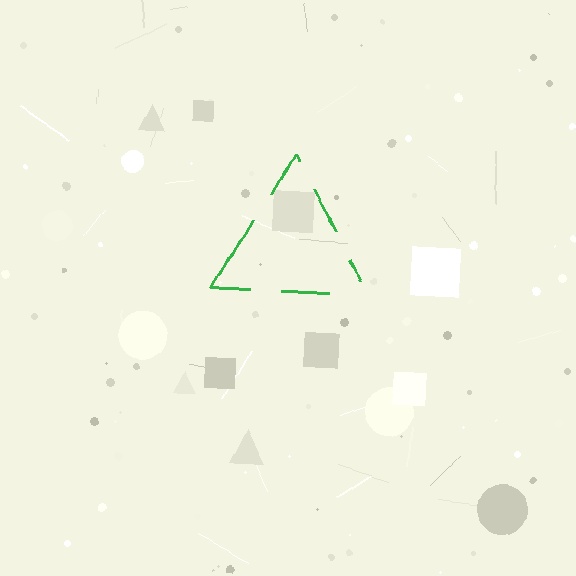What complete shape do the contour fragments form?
The contour fragments form a triangle.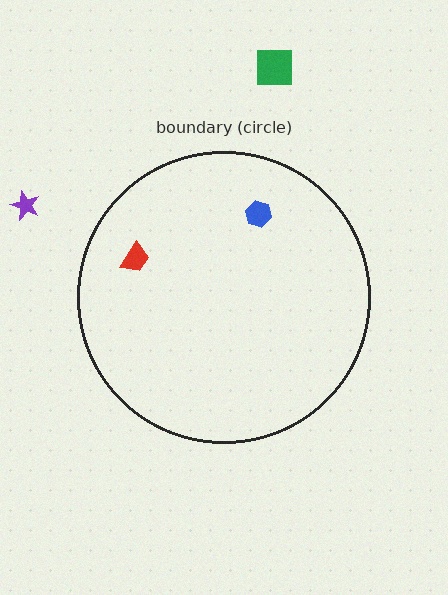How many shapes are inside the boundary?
2 inside, 2 outside.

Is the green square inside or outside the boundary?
Outside.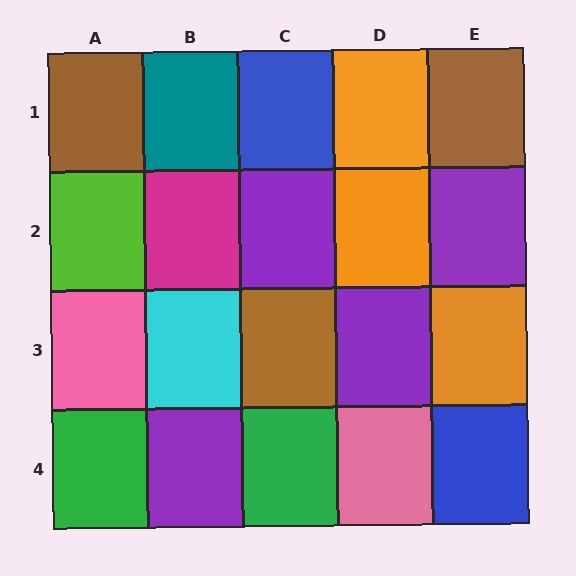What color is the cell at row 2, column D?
Orange.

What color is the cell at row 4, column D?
Pink.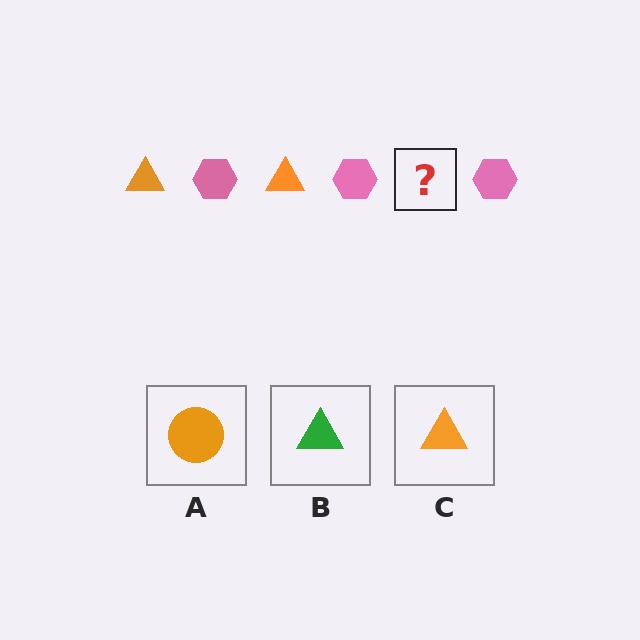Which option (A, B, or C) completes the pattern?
C.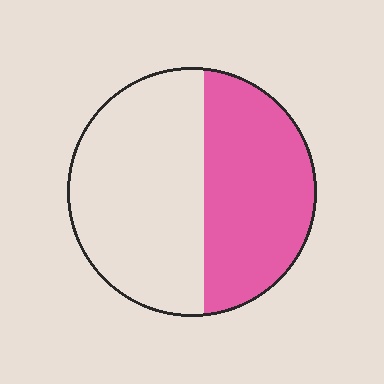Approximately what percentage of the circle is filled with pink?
Approximately 45%.